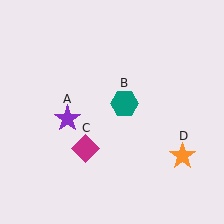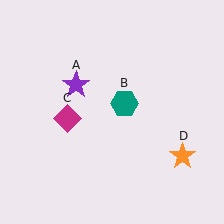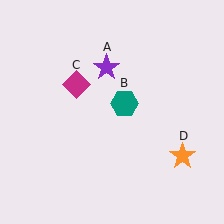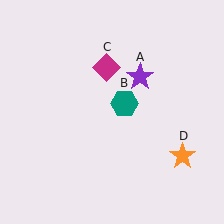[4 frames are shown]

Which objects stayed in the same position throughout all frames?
Teal hexagon (object B) and orange star (object D) remained stationary.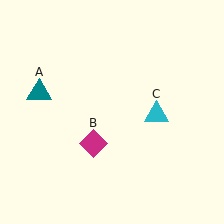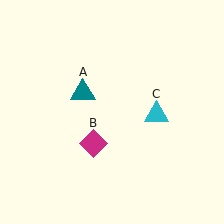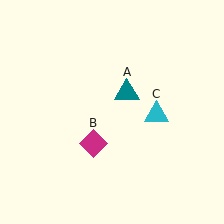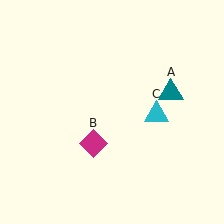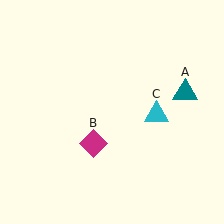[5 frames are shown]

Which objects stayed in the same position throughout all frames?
Magenta diamond (object B) and cyan triangle (object C) remained stationary.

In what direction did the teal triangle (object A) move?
The teal triangle (object A) moved right.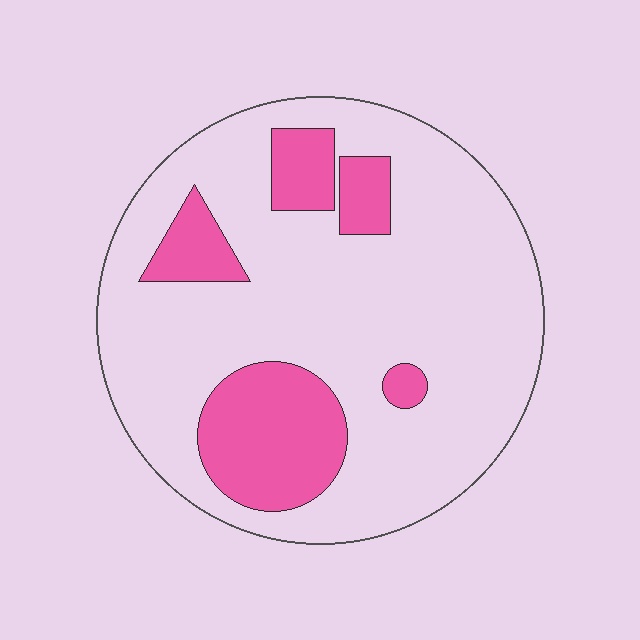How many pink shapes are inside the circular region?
5.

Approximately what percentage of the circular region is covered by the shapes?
Approximately 20%.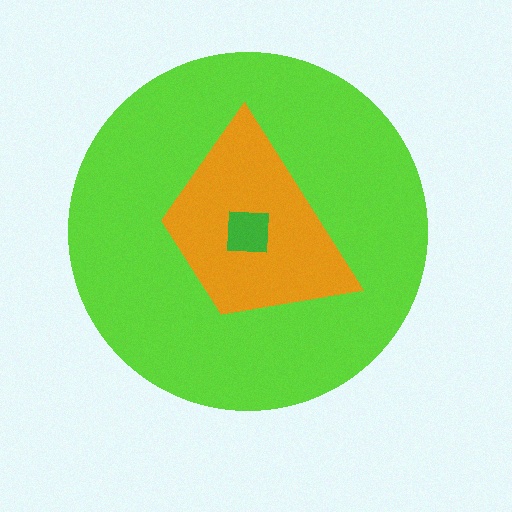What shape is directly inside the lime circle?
The orange trapezoid.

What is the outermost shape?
The lime circle.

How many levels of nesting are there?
3.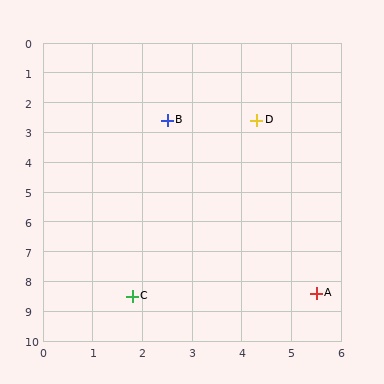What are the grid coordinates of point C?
Point C is at approximately (1.8, 8.5).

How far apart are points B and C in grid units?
Points B and C are about 5.9 grid units apart.